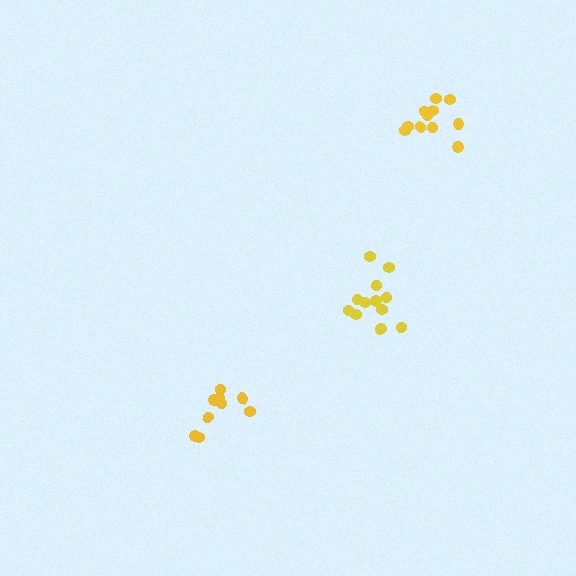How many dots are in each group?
Group 1: 12 dots, Group 2: 9 dots, Group 3: 11 dots (32 total).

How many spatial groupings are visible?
There are 3 spatial groupings.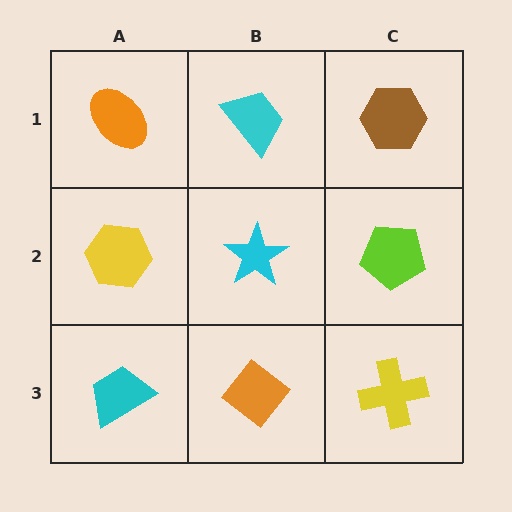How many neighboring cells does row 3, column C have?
2.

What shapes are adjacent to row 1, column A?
A yellow hexagon (row 2, column A), a cyan trapezoid (row 1, column B).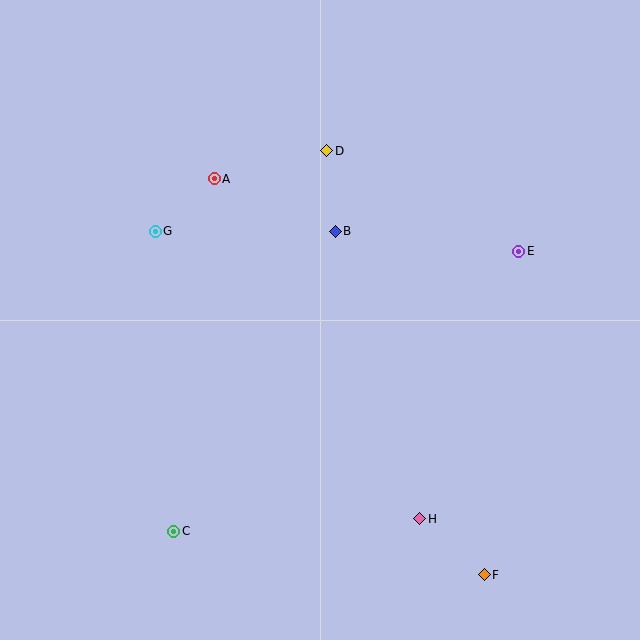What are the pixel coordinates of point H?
Point H is at (420, 519).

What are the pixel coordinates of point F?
Point F is at (484, 575).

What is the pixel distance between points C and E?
The distance between C and E is 444 pixels.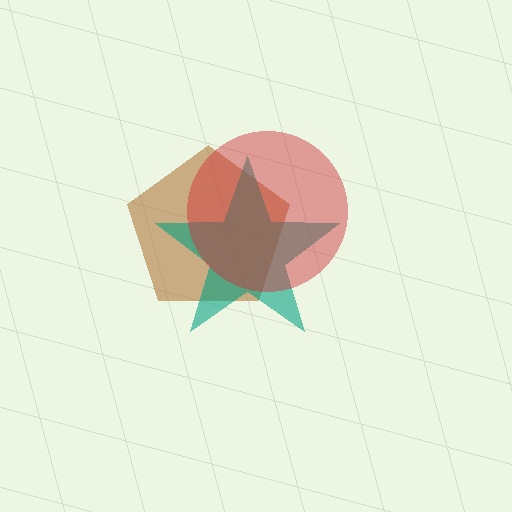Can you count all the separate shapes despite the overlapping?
Yes, there are 3 separate shapes.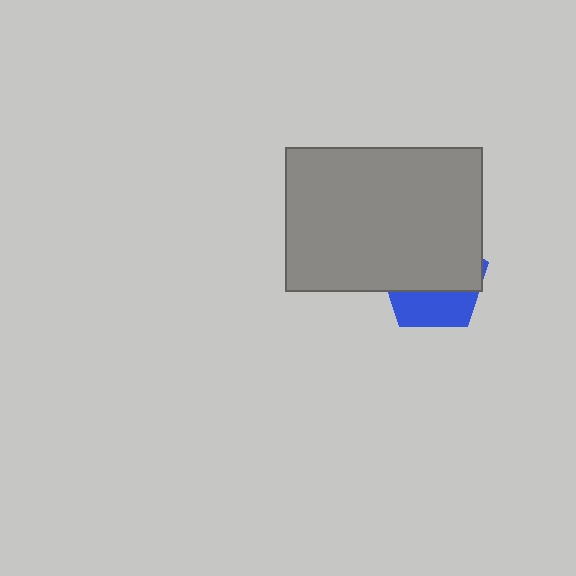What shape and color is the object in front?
The object in front is a gray rectangle.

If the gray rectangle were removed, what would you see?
You would see the complete blue pentagon.